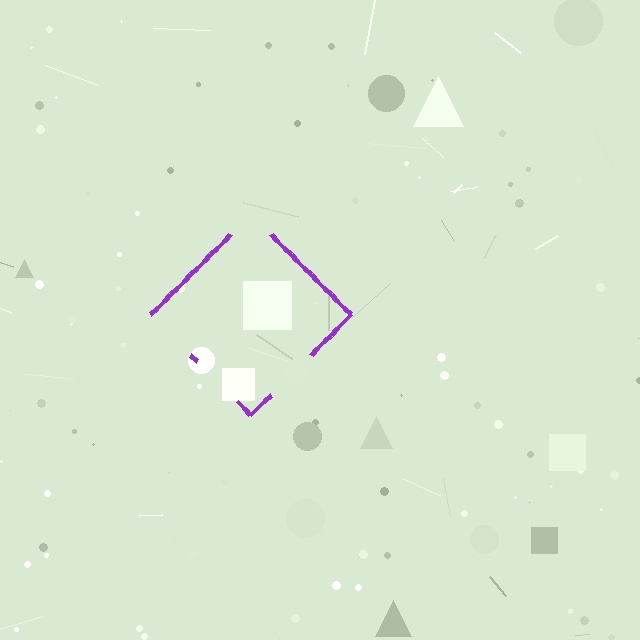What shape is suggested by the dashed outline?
The dashed outline suggests a diamond.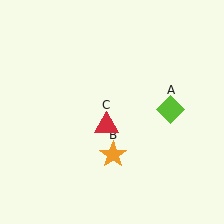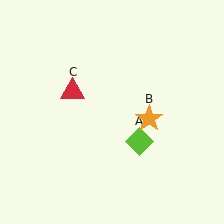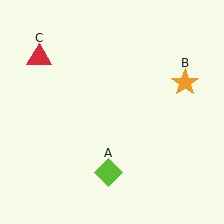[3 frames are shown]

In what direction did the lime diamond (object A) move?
The lime diamond (object A) moved down and to the left.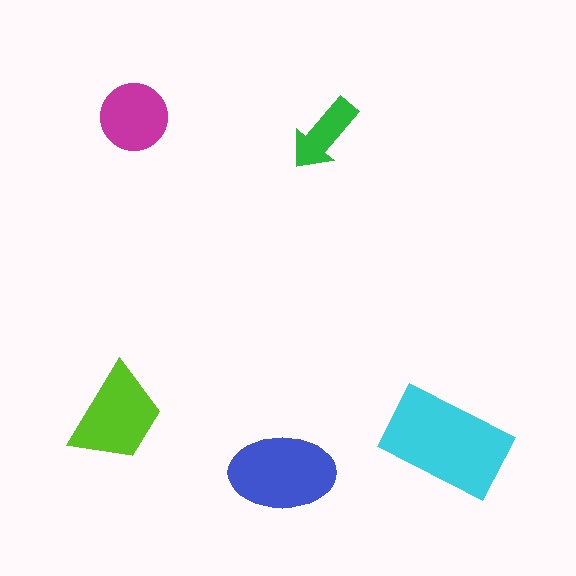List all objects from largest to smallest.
The cyan rectangle, the blue ellipse, the lime trapezoid, the magenta circle, the green arrow.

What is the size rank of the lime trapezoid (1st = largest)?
3rd.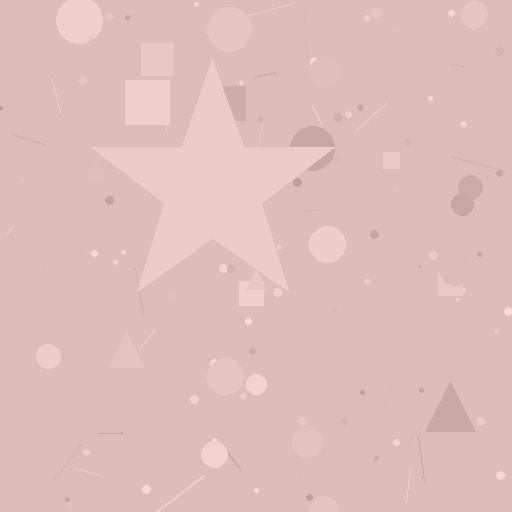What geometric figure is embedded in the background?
A star is embedded in the background.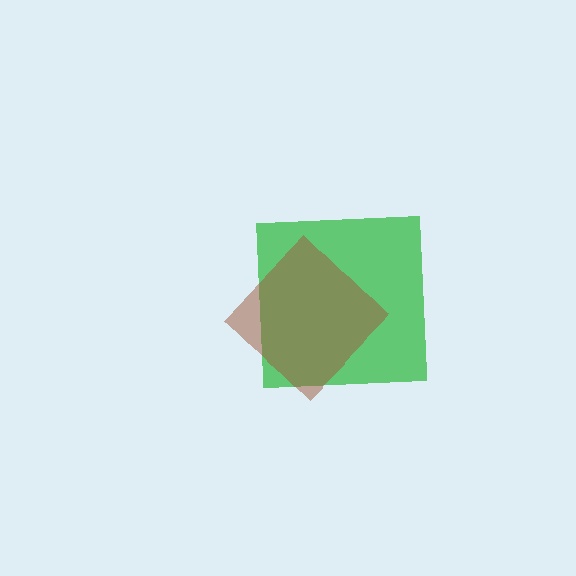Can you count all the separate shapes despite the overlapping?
Yes, there are 2 separate shapes.